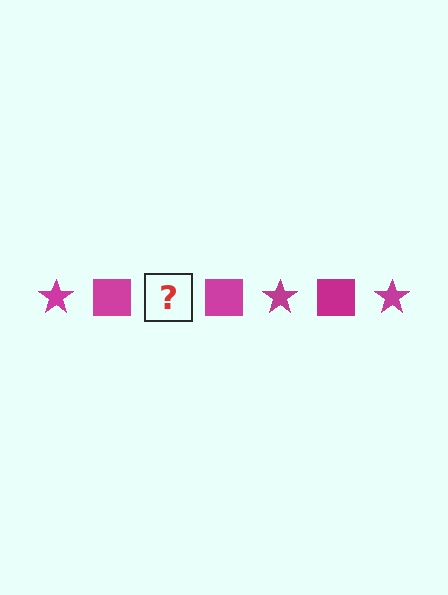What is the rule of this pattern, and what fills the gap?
The rule is that the pattern cycles through star, square shapes in magenta. The gap should be filled with a magenta star.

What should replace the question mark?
The question mark should be replaced with a magenta star.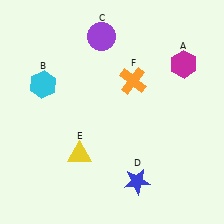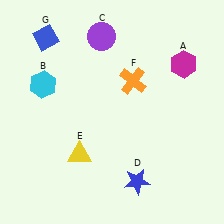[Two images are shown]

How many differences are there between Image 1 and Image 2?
There is 1 difference between the two images.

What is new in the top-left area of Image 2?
A blue diamond (G) was added in the top-left area of Image 2.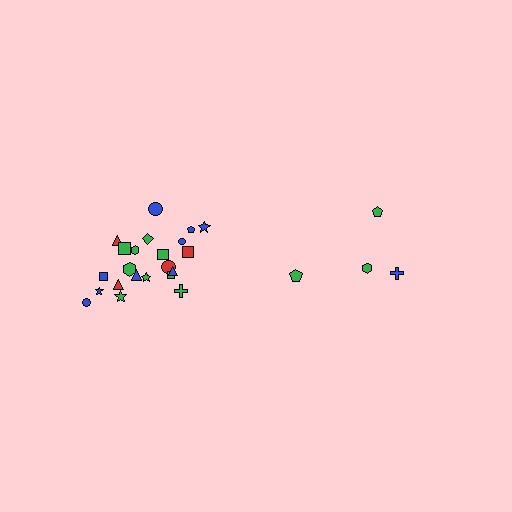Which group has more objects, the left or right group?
The left group.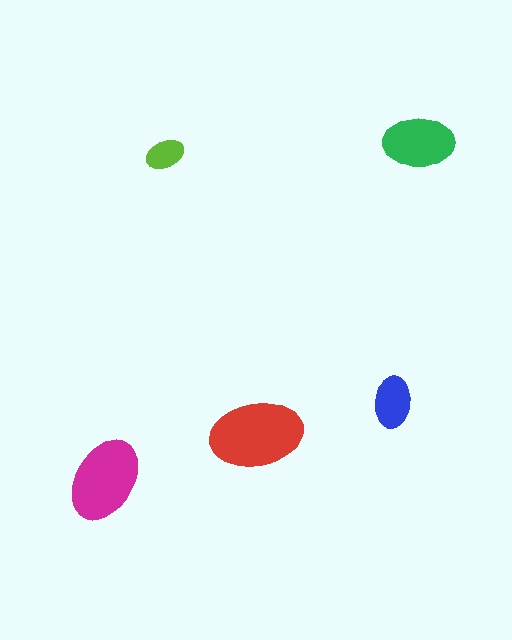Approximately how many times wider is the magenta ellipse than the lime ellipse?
About 2 times wider.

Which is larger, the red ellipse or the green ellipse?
The red one.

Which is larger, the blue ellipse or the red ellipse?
The red one.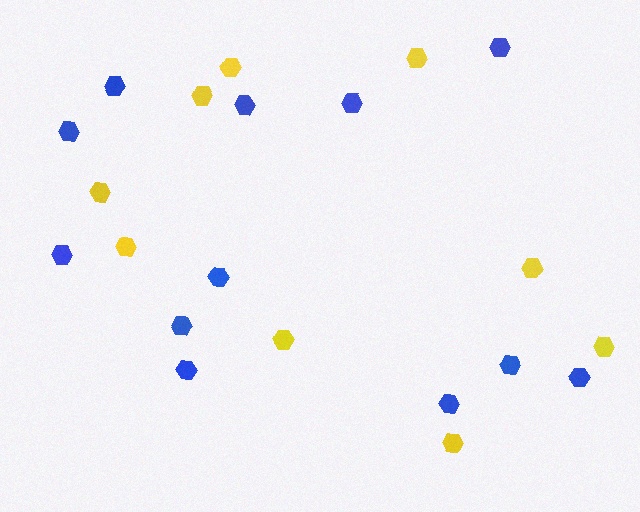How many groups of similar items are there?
There are 2 groups: one group of blue hexagons (12) and one group of yellow hexagons (9).